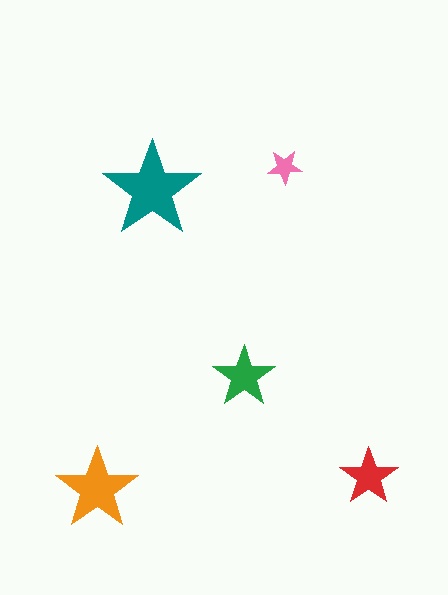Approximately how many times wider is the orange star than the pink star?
About 2.5 times wider.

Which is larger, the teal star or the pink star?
The teal one.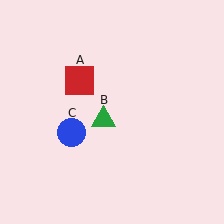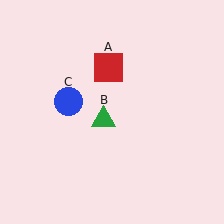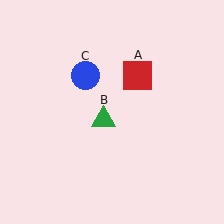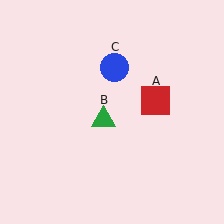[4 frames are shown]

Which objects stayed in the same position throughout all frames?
Green triangle (object B) remained stationary.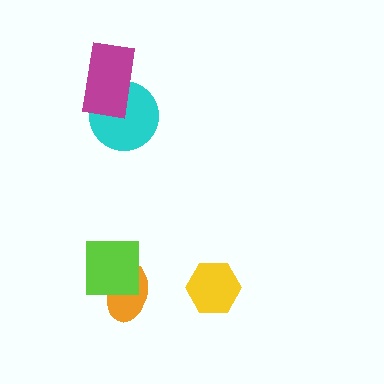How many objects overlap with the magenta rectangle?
1 object overlaps with the magenta rectangle.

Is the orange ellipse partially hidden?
Yes, it is partially covered by another shape.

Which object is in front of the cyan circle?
The magenta rectangle is in front of the cyan circle.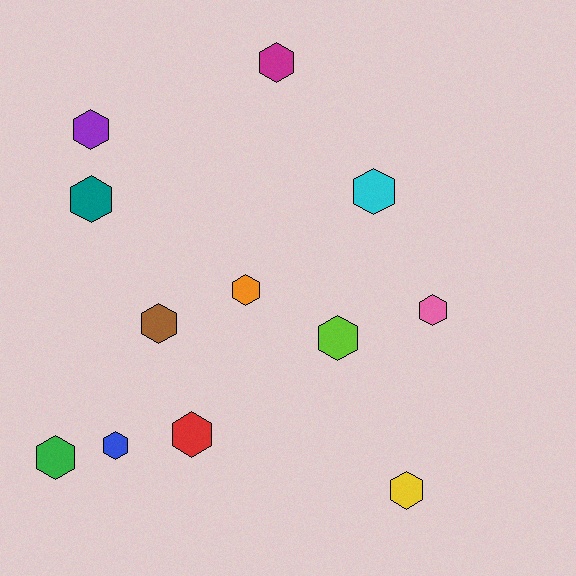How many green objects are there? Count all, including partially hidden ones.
There is 1 green object.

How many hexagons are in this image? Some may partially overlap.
There are 12 hexagons.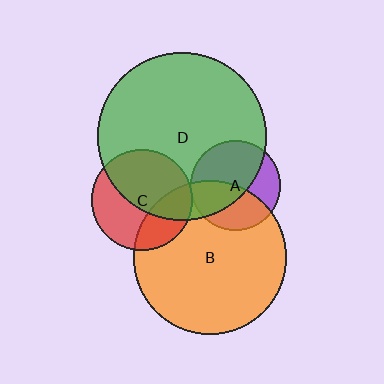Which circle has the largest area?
Circle D (green).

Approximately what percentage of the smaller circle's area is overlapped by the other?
Approximately 45%.